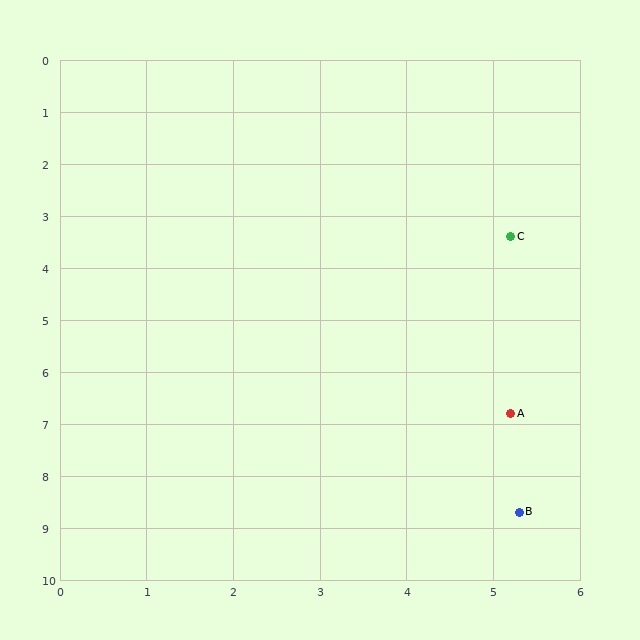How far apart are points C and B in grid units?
Points C and B are about 5.3 grid units apart.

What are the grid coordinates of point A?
Point A is at approximately (5.2, 6.8).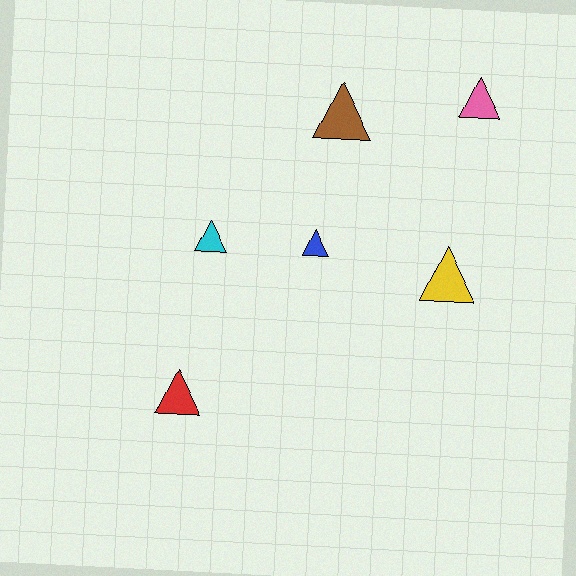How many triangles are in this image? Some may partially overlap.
There are 6 triangles.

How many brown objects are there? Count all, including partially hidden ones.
There is 1 brown object.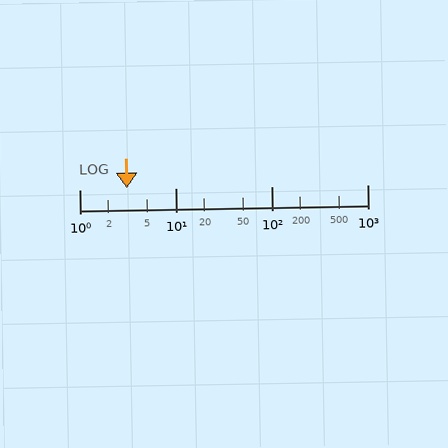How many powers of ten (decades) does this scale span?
The scale spans 3 decades, from 1 to 1000.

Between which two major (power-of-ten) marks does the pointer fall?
The pointer is between 1 and 10.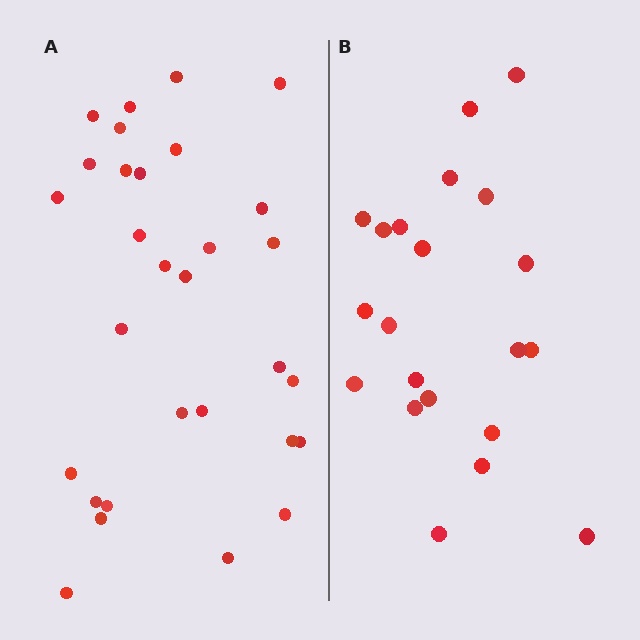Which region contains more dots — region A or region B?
Region A (the left region) has more dots.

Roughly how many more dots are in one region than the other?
Region A has roughly 8 or so more dots than region B.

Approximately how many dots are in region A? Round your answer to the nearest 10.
About 30 dots.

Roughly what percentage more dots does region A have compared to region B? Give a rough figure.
About 45% more.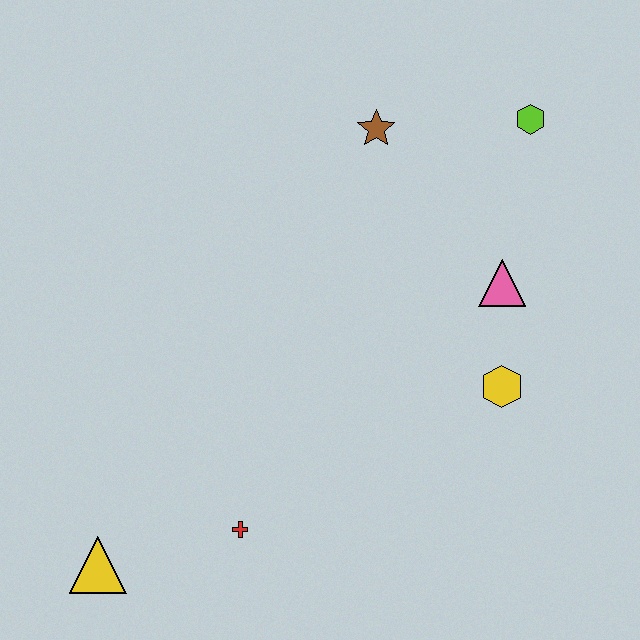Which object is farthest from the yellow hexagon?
The yellow triangle is farthest from the yellow hexagon.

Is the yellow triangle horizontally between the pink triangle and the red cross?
No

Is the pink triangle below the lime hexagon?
Yes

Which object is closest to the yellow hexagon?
The pink triangle is closest to the yellow hexagon.